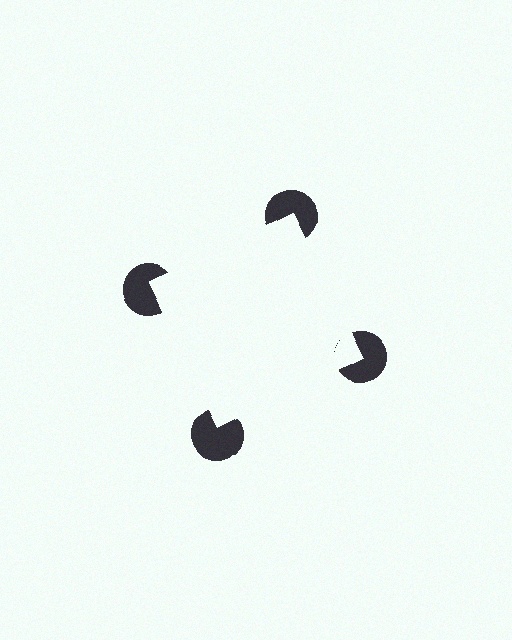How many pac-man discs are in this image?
There are 4 — one at each vertex of the illusory square.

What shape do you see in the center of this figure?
An illusory square — its edges are inferred from the aligned wedge cuts in the pac-man discs, not physically drawn.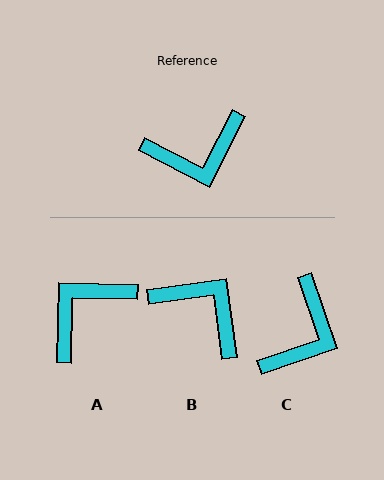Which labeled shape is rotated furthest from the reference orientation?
A, about 154 degrees away.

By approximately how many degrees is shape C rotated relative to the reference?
Approximately 46 degrees counter-clockwise.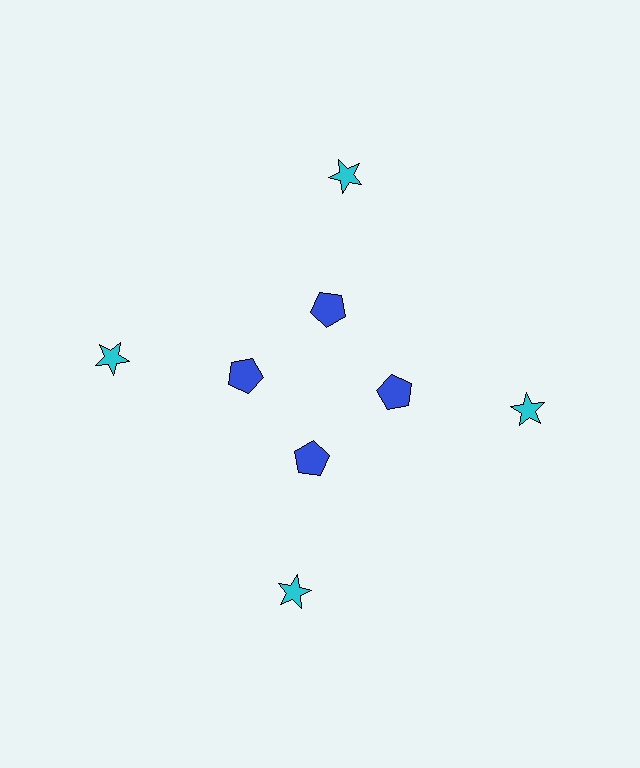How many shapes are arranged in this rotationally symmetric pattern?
There are 8 shapes, arranged in 4 groups of 2.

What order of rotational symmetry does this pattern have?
This pattern has 4-fold rotational symmetry.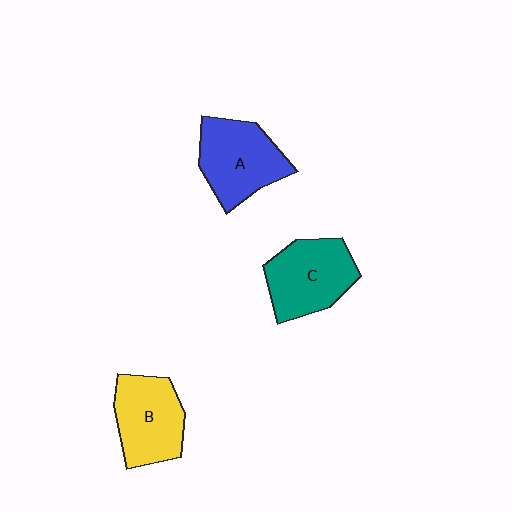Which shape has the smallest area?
Shape B (yellow).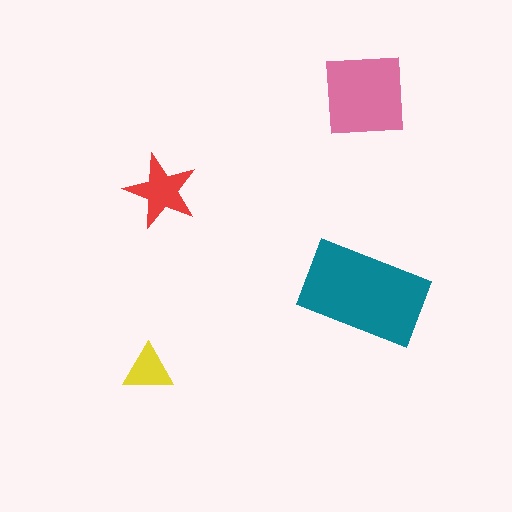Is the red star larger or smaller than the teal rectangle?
Smaller.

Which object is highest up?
The pink square is topmost.